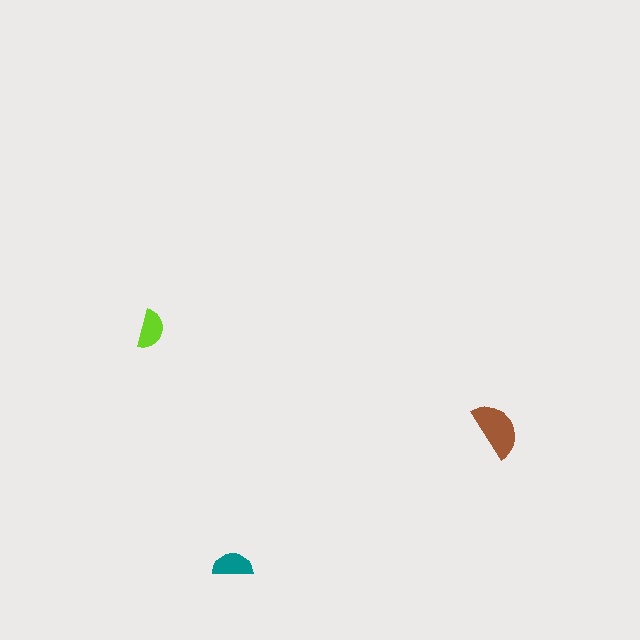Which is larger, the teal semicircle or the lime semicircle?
The teal one.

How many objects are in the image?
There are 3 objects in the image.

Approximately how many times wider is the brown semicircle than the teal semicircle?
About 1.5 times wider.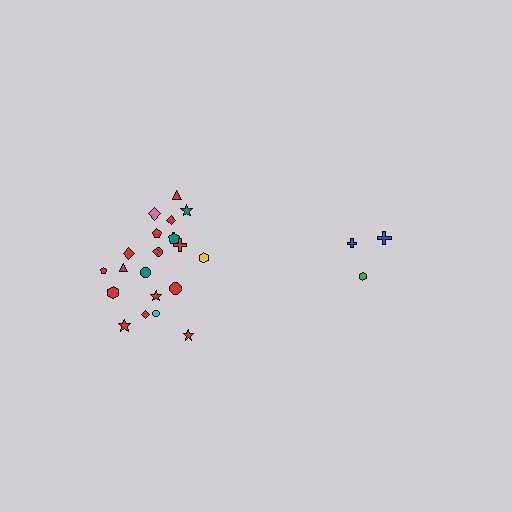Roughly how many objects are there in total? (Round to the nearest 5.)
Roughly 25 objects in total.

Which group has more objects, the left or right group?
The left group.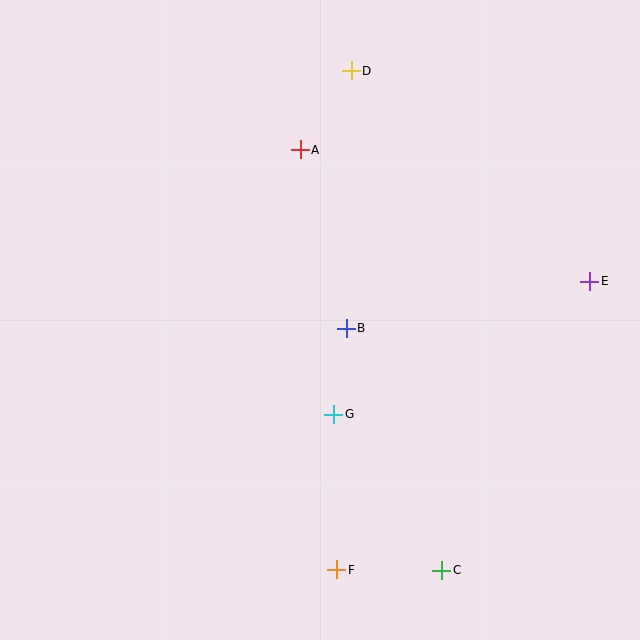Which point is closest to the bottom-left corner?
Point F is closest to the bottom-left corner.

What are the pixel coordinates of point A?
Point A is at (300, 150).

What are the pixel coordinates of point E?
Point E is at (590, 281).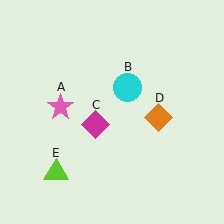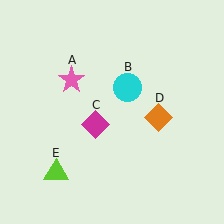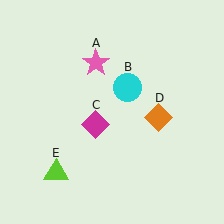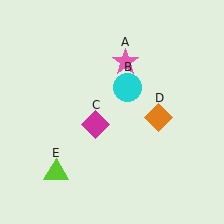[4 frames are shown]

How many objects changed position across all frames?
1 object changed position: pink star (object A).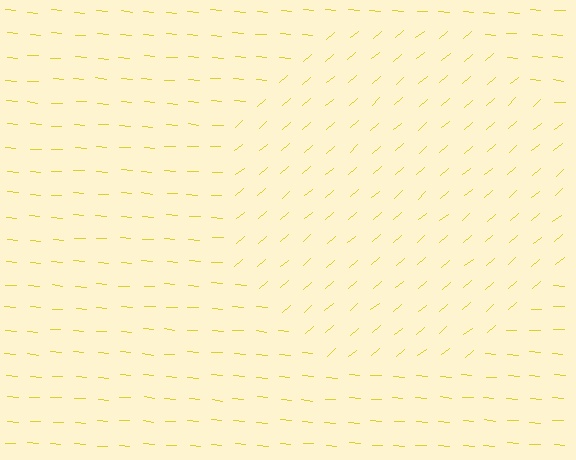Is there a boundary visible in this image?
Yes, there is a texture boundary formed by a change in line orientation.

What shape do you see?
I see a circle.